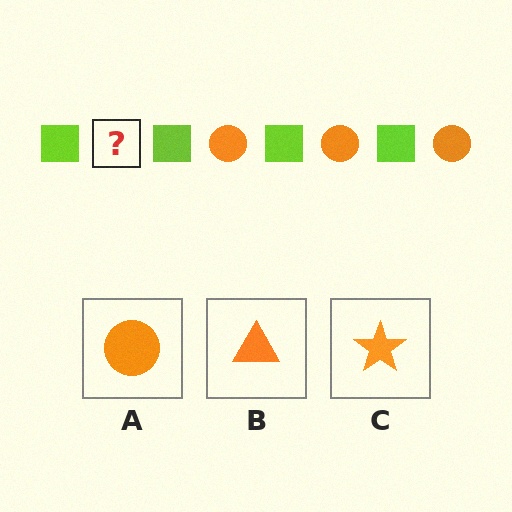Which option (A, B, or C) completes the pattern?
A.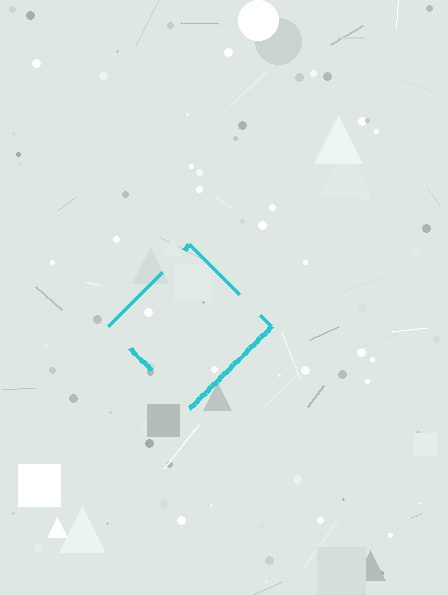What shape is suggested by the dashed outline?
The dashed outline suggests a diamond.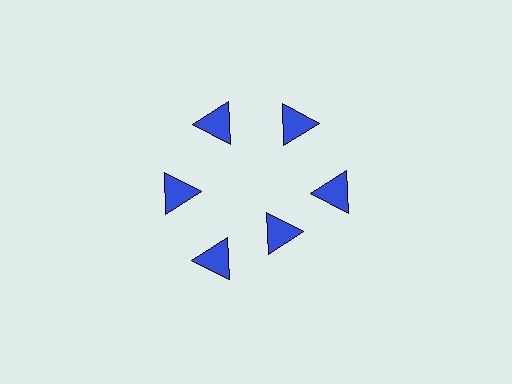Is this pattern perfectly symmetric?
No. The 6 blue triangles are arranged in a ring, but one element near the 5 o'clock position is pulled inward toward the center, breaking the 6-fold rotational symmetry.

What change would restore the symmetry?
The symmetry would be restored by moving it outward, back onto the ring so that all 6 triangles sit at equal angles and equal distance from the center.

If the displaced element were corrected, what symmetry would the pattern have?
It would have 6-fold rotational symmetry — the pattern would map onto itself every 60 degrees.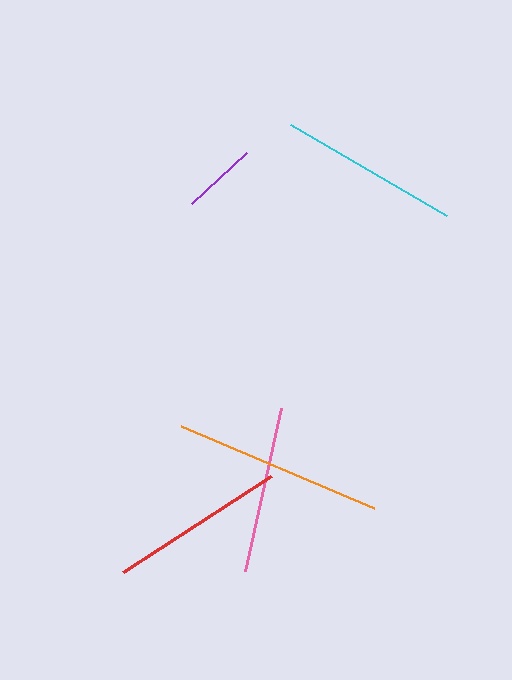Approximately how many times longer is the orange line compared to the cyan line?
The orange line is approximately 1.2 times the length of the cyan line.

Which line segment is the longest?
The orange line is the longest at approximately 211 pixels.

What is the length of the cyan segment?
The cyan segment is approximately 181 pixels long.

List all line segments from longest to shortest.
From longest to shortest: orange, cyan, red, pink, purple.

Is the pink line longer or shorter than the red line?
The red line is longer than the pink line.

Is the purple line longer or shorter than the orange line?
The orange line is longer than the purple line.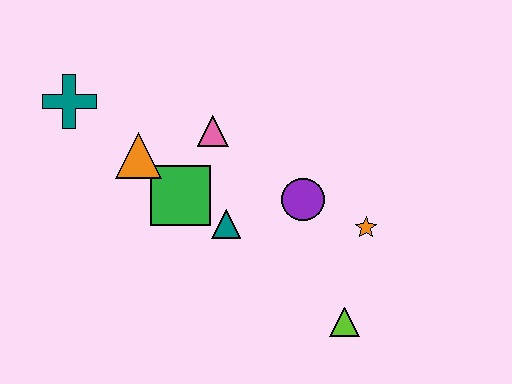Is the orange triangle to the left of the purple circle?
Yes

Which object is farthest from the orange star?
The teal cross is farthest from the orange star.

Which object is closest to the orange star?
The purple circle is closest to the orange star.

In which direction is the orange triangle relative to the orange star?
The orange triangle is to the left of the orange star.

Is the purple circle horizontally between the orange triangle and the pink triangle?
No